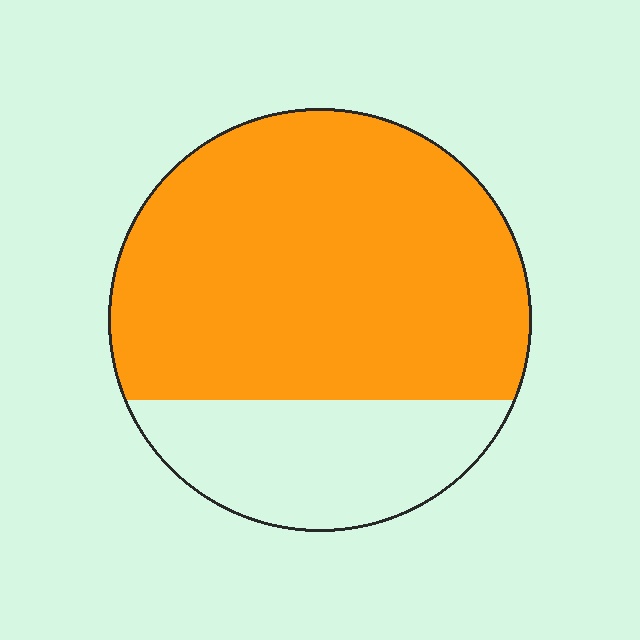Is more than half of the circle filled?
Yes.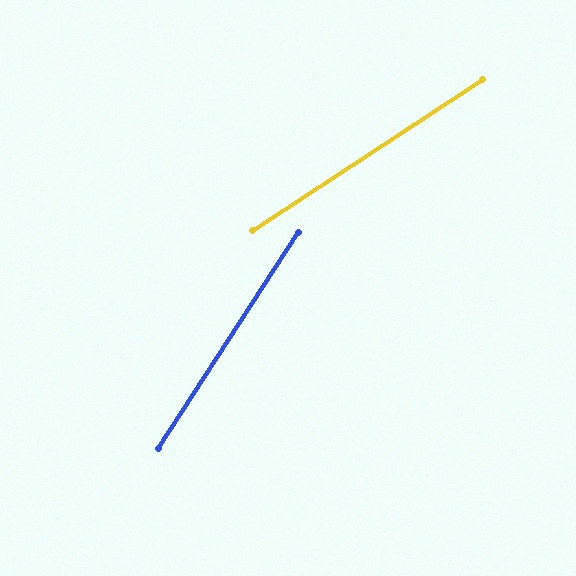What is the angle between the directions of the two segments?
Approximately 24 degrees.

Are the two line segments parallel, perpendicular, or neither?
Neither parallel nor perpendicular — they differ by about 24°.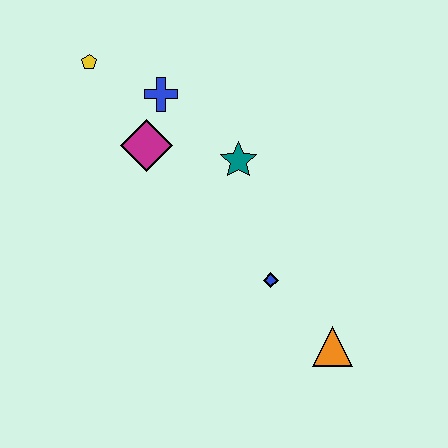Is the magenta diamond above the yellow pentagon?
No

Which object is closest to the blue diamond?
The orange triangle is closest to the blue diamond.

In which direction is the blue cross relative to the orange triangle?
The blue cross is above the orange triangle.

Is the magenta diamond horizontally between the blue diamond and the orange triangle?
No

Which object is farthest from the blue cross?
The orange triangle is farthest from the blue cross.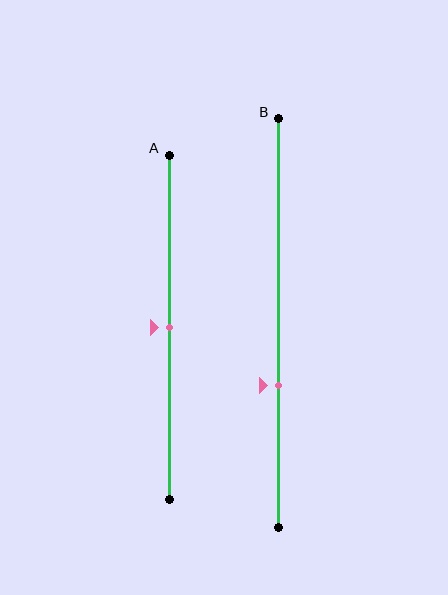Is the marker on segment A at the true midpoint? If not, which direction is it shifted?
Yes, the marker on segment A is at the true midpoint.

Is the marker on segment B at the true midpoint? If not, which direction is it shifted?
No, the marker on segment B is shifted downward by about 15% of the segment length.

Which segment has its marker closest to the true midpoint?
Segment A has its marker closest to the true midpoint.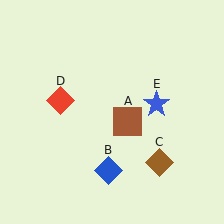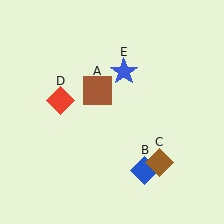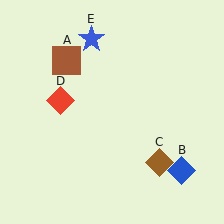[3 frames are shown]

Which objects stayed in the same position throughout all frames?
Brown diamond (object C) and red diamond (object D) remained stationary.